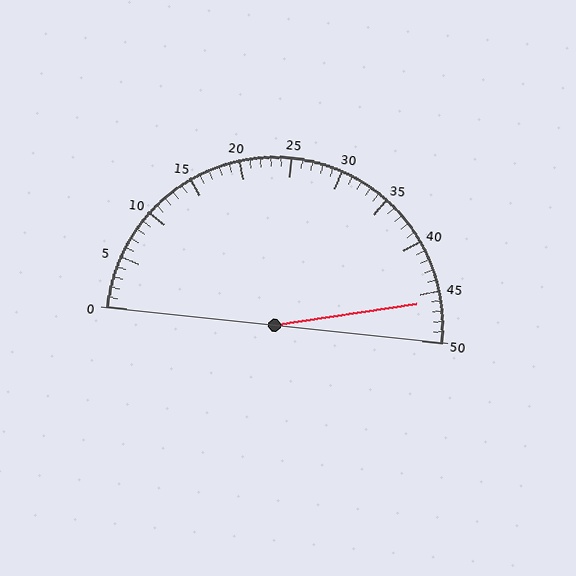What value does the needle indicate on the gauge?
The needle indicates approximately 46.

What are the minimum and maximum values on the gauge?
The gauge ranges from 0 to 50.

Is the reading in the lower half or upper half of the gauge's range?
The reading is in the upper half of the range (0 to 50).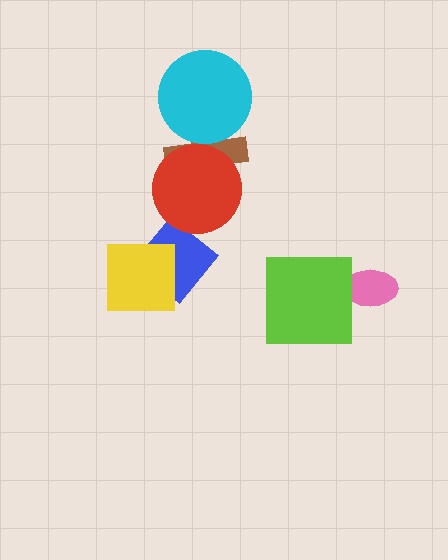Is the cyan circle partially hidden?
No, no other shape covers it.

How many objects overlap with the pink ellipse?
1 object overlaps with the pink ellipse.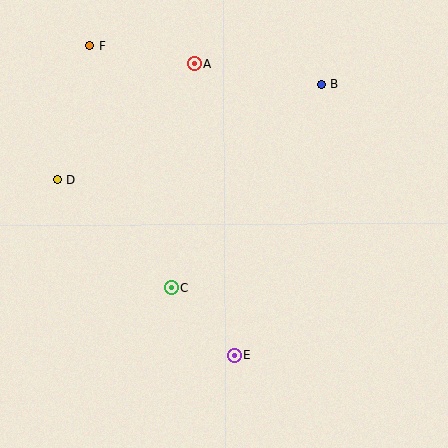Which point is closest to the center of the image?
Point C at (172, 288) is closest to the center.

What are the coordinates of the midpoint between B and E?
The midpoint between B and E is at (278, 220).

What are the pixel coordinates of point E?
Point E is at (234, 355).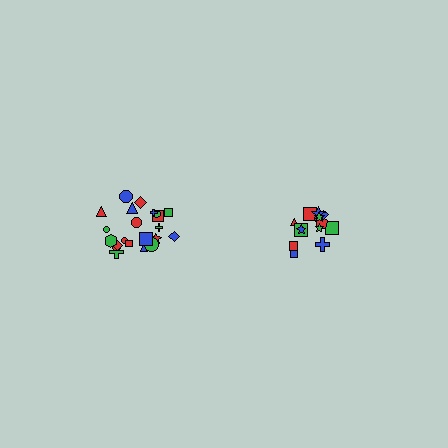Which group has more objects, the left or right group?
The left group.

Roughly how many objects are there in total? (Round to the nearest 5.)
Roughly 35 objects in total.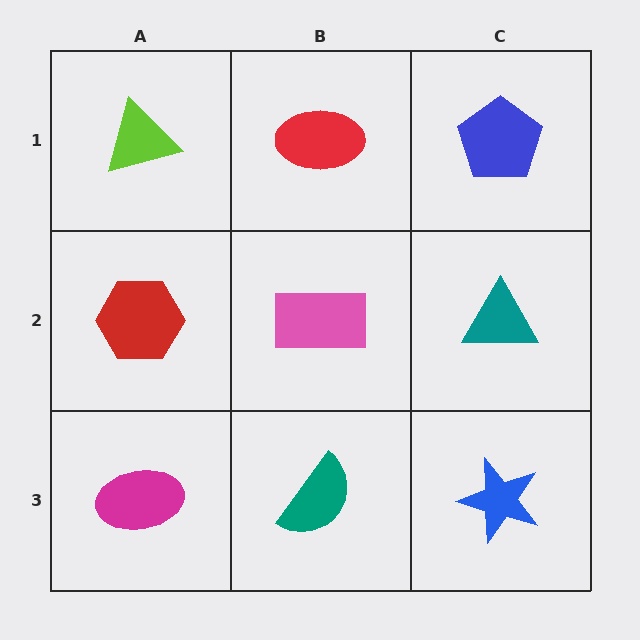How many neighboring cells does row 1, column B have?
3.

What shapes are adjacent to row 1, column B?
A pink rectangle (row 2, column B), a lime triangle (row 1, column A), a blue pentagon (row 1, column C).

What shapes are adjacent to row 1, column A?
A red hexagon (row 2, column A), a red ellipse (row 1, column B).